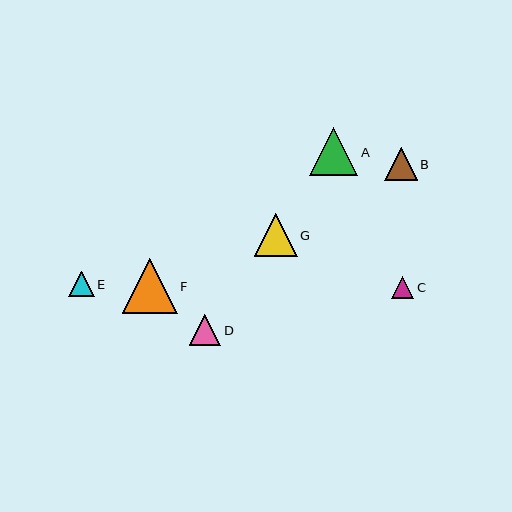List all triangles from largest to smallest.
From largest to smallest: F, A, G, B, D, E, C.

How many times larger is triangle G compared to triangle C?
Triangle G is approximately 1.9 times the size of triangle C.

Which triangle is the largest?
Triangle F is the largest with a size of approximately 55 pixels.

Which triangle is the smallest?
Triangle C is the smallest with a size of approximately 22 pixels.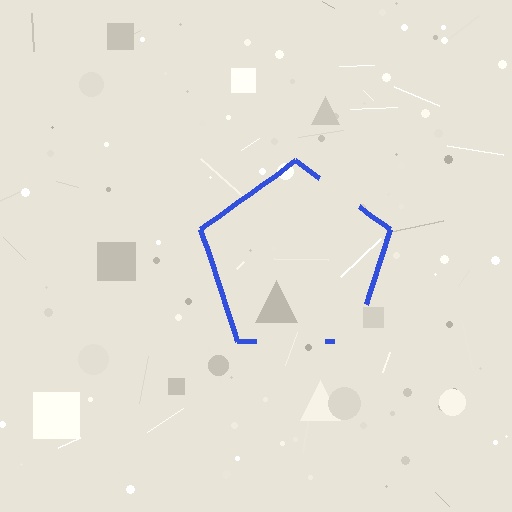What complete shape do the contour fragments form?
The contour fragments form a pentagon.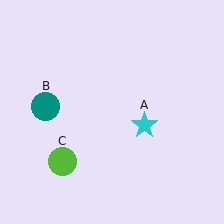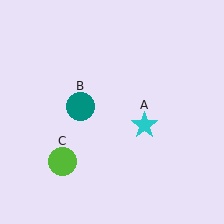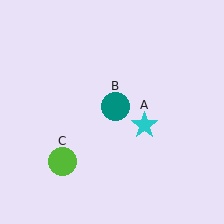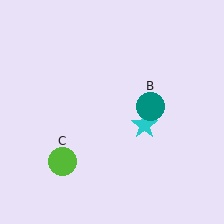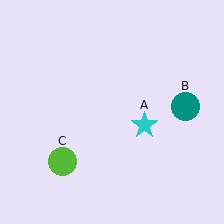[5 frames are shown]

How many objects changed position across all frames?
1 object changed position: teal circle (object B).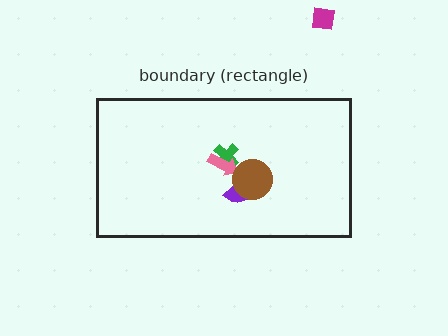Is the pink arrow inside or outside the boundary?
Inside.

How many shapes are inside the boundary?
4 inside, 1 outside.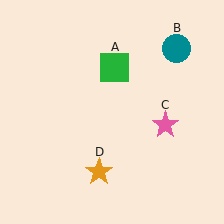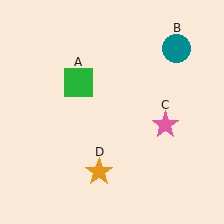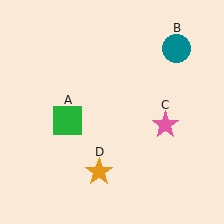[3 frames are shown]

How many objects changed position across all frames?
1 object changed position: green square (object A).